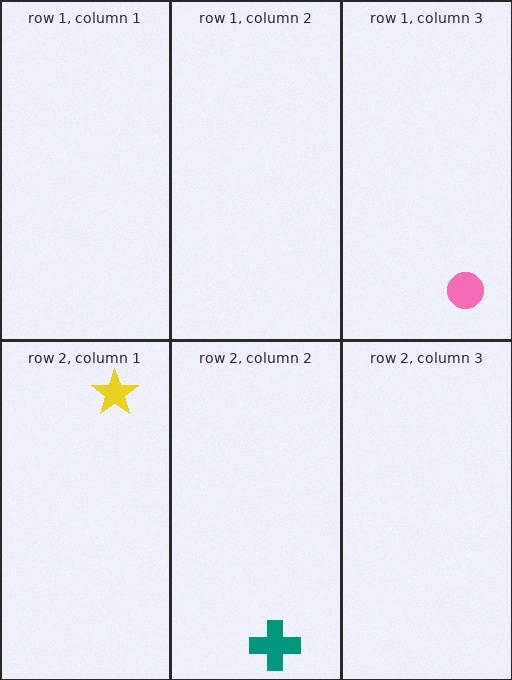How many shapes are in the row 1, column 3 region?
1.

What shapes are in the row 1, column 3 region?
The pink circle.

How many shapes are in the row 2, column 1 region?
1.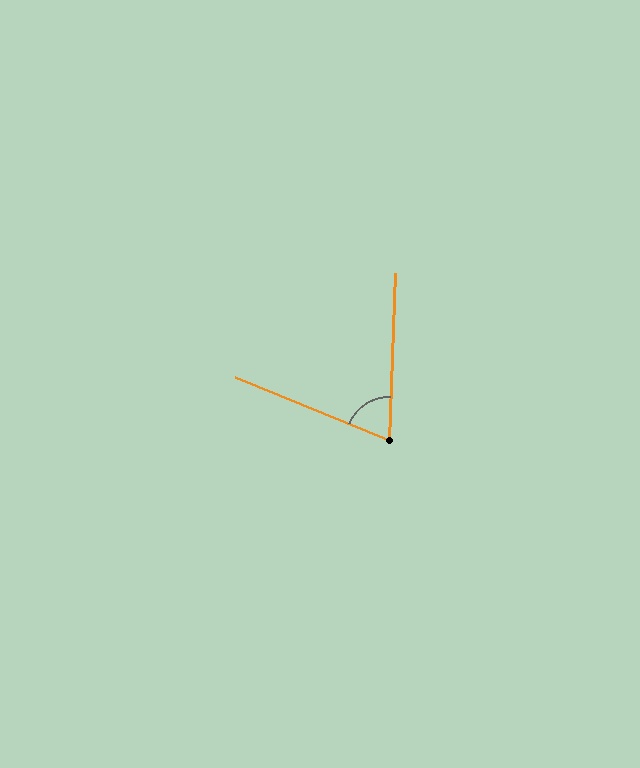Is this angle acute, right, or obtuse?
It is acute.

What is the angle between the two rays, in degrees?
Approximately 70 degrees.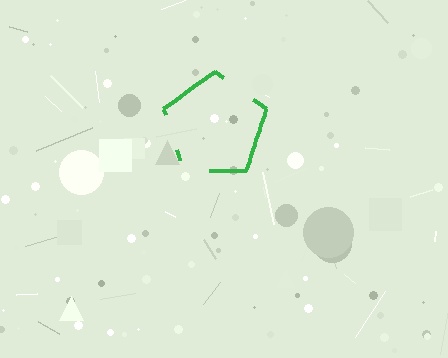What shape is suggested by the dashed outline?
The dashed outline suggests a pentagon.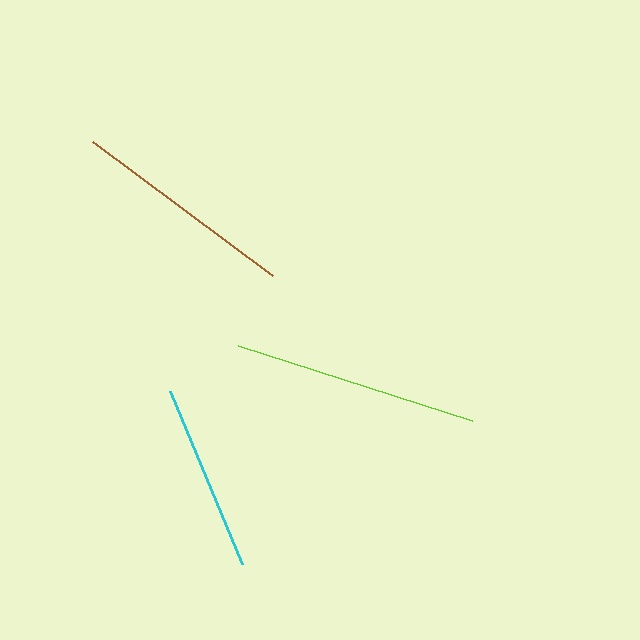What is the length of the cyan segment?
The cyan segment is approximately 187 pixels long.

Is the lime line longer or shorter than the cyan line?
The lime line is longer than the cyan line.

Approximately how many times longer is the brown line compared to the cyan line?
The brown line is approximately 1.2 times the length of the cyan line.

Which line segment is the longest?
The lime line is the longest at approximately 246 pixels.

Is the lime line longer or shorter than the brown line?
The lime line is longer than the brown line.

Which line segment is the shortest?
The cyan line is the shortest at approximately 187 pixels.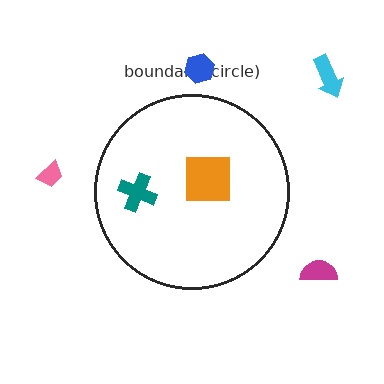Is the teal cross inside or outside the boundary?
Inside.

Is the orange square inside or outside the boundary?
Inside.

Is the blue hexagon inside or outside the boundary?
Outside.